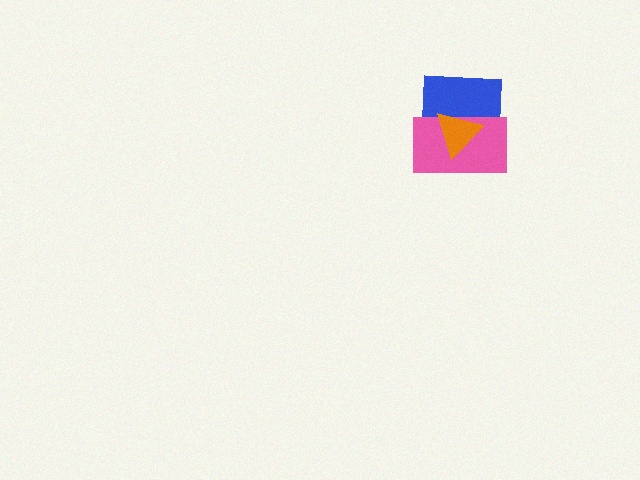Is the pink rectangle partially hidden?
Yes, it is partially covered by another shape.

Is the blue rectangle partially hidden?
Yes, it is partially covered by another shape.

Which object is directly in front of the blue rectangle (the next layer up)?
The pink rectangle is directly in front of the blue rectangle.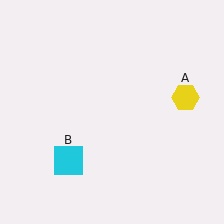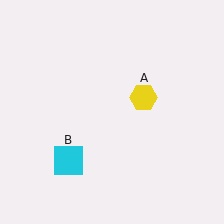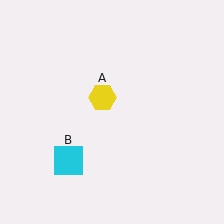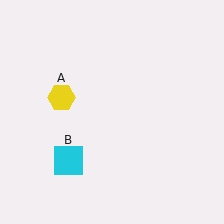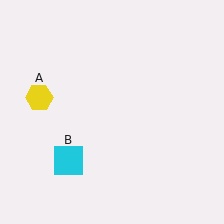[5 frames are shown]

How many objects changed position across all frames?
1 object changed position: yellow hexagon (object A).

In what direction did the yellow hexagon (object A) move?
The yellow hexagon (object A) moved left.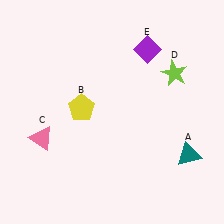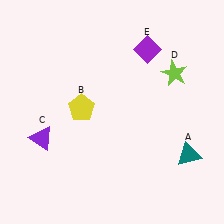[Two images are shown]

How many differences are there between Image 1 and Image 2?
There is 1 difference between the two images.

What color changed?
The triangle (C) changed from pink in Image 1 to purple in Image 2.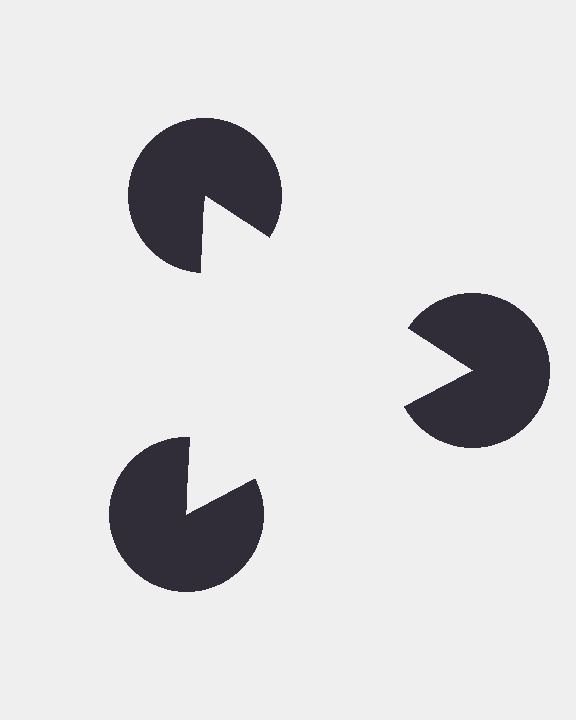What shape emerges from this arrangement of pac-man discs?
An illusory triangle — its edges are inferred from the aligned wedge cuts in the pac-man discs, not physically drawn.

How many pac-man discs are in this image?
There are 3 — one at each vertex of the illusory triangle.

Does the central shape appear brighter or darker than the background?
It typically appears slightly brighter than the background, even though no actual brightness change is drawn.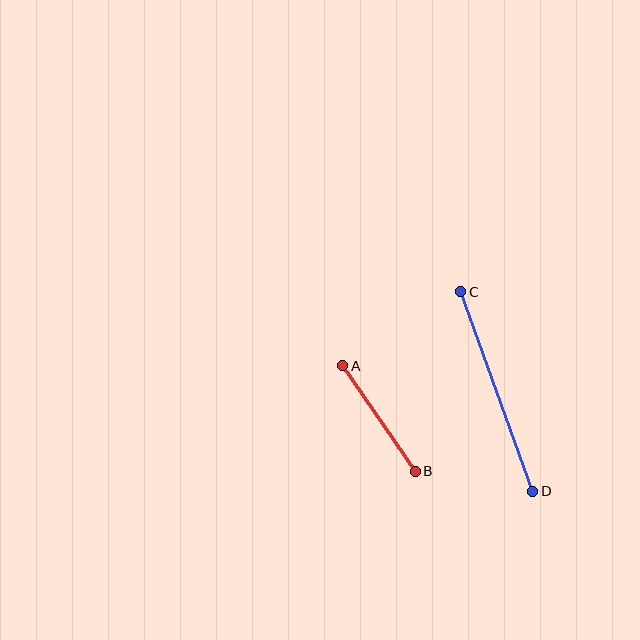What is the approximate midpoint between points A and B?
The midpoint is at approximately (379, 419) pixels.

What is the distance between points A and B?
The distance is approximately 128 pixels.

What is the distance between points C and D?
The distance is approximately 212 pixels.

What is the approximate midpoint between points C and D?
The midpoint is at approximately (497, 391) pixels.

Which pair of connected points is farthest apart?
Points C and D are farthest apart.